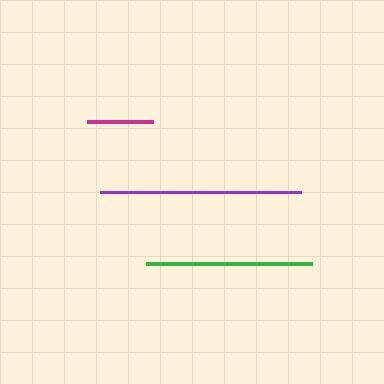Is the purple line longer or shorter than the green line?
The purple line is longer than the green line.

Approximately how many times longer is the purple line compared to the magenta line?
The purple line is approximately 3.0 times the length of the magenta line.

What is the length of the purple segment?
The purple segment is approximately 201 pixels long.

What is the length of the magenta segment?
The magenta segment is approximately 66 pixels long.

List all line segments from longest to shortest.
From longest to shortest: purple, green, magenta.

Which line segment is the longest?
The purple line is the longest at approximately 201 pixels.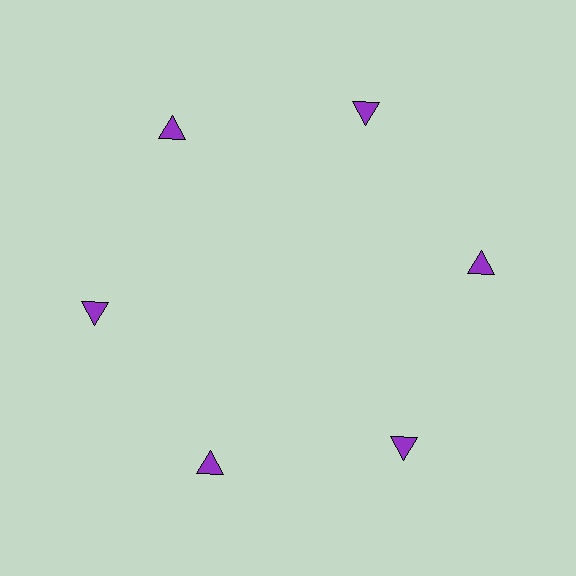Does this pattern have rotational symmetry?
Yes, this pattern has 6-fold rotational symmetry. It looks the same after rotating 60 degrees around the center.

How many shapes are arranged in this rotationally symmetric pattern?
There are 6 shapes, arranged in 6 groups of 1.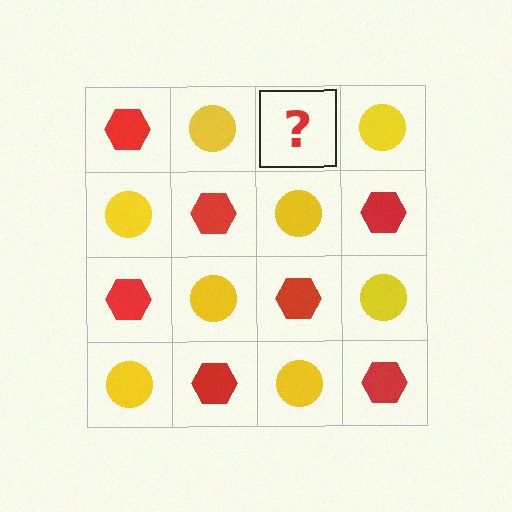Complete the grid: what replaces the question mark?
The question mark should be replaced with a red hexagon.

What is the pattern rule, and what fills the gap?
The rule is that it alternates red hexagon and yellow circle in a checkerboard pattern. The gap should be filled with a red hexagon.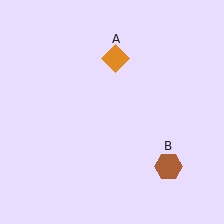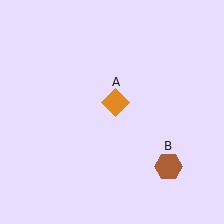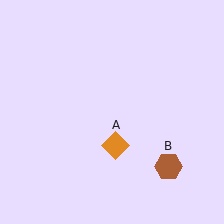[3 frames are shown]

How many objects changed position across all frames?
1 object changed position: orange diamond (object A).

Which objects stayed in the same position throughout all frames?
Brown hexagon (object B) remained stationary.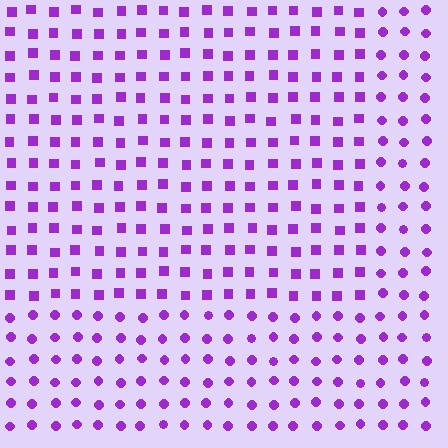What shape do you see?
I see a rectangle.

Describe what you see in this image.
The image is filled with small purple elements arranged in a uniform grid. A rectangle-shaped region contains squares, while the surrounding area contains circles. The boundary is defined purely by the change in element shape.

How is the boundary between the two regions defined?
The boundary is defined by a change in element shape: squares inside vs. circles outside. All elements share the same color and spacing.